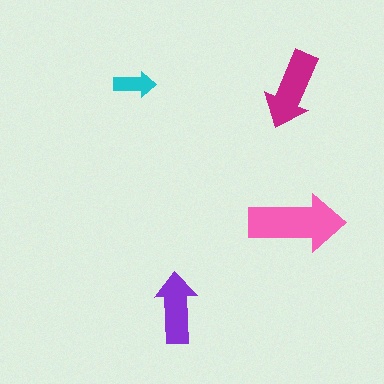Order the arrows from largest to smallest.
the pink one, the magenta one, the purple one, the cyan one.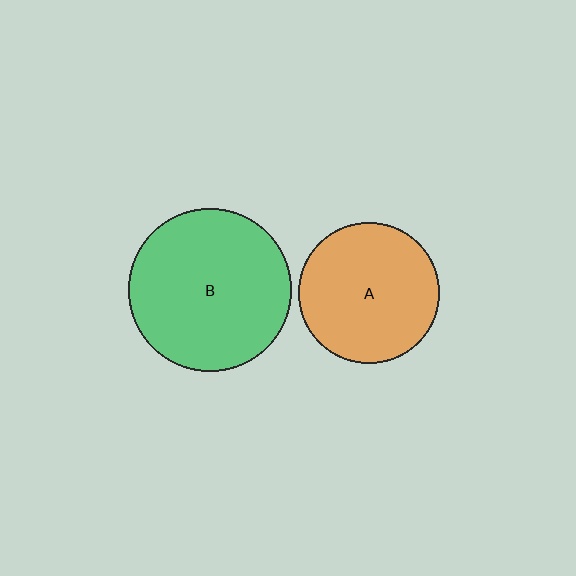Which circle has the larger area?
Circle B (green).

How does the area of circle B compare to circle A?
Approximately 1.3 times.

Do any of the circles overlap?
No, none of the circles overlap.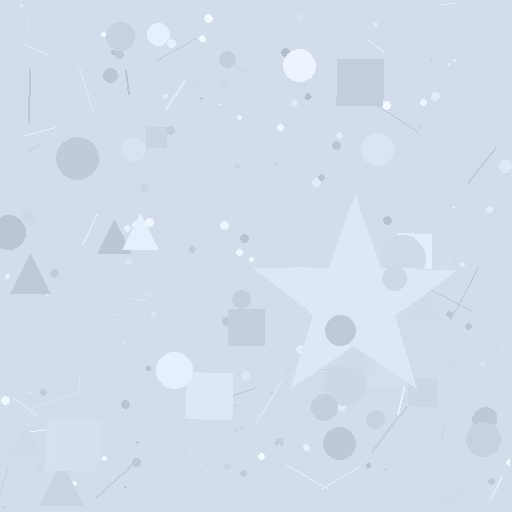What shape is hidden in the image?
A star is hidden in the image.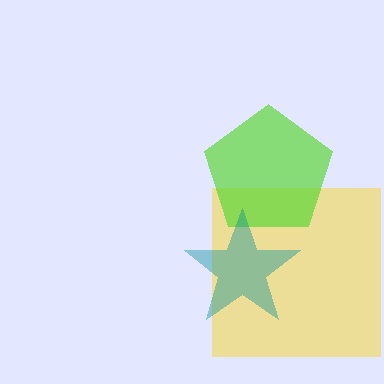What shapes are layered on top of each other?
The layered shapes are: a yellow square, a lime pentagon, a teal star.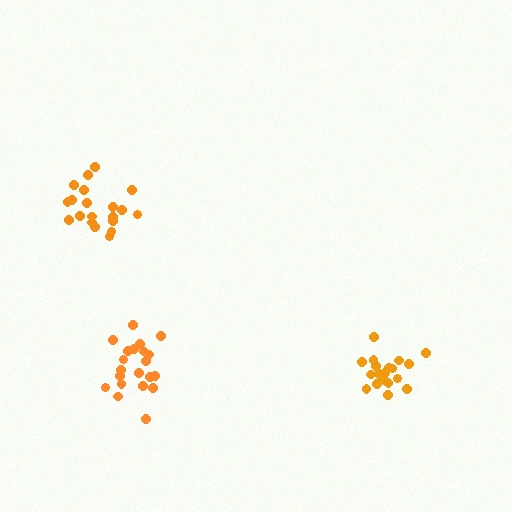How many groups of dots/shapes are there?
There are 3 groups.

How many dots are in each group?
Group 1: 20 dots, Group 2: 20 dots, Group 3: 21 dots (61 total).